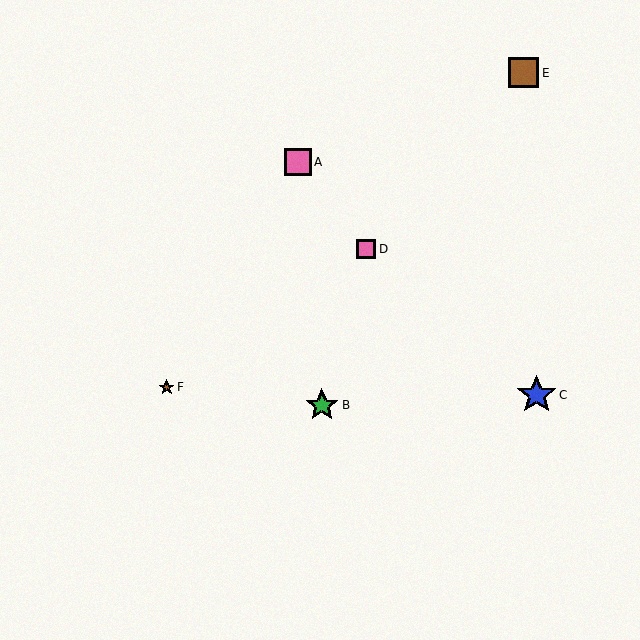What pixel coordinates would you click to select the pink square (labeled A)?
Click at (298, 162) to select the pink square A.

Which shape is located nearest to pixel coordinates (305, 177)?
The pink square (labeled A) at (298, 162) is nearest to that location.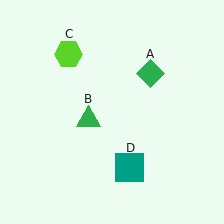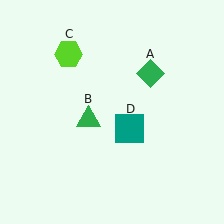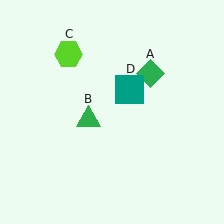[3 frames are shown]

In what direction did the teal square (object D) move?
The teal square (object D) moved up.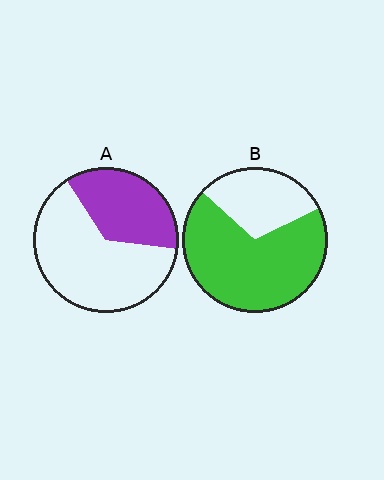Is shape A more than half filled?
No.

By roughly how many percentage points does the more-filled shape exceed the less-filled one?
By roughly 35 percentage points (B over A).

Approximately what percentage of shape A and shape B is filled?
A is approximately 35% and B is approximately 70%.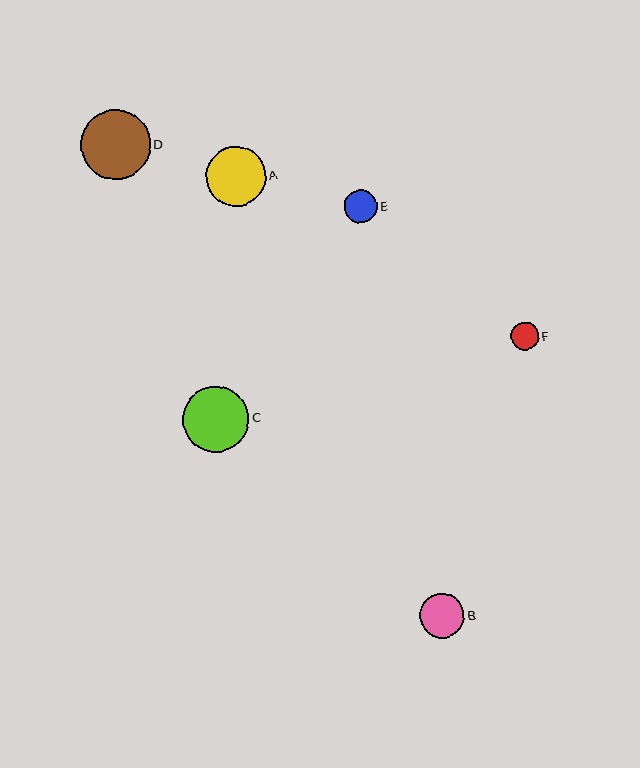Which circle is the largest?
Circle D is the largest with a size of approximately 70 pixels.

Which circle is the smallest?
Circle F is the smallest with a size of approximately 28 pixels.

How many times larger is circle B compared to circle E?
Circle B is approximately 1.4 times the size of circle E.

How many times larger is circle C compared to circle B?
Circle C is approximately 1.5 times the size of circle B.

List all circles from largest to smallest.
From largest to smallest: D, C, A, B, E, F.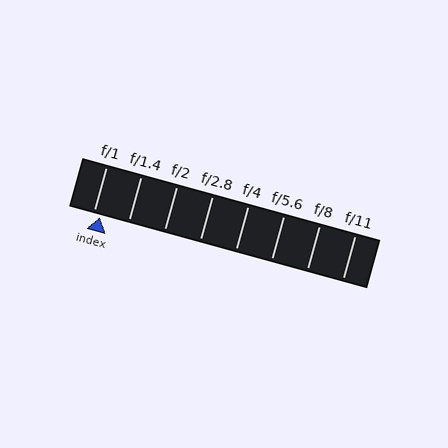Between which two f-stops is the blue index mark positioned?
The index mark is between f/1 and f/1.4.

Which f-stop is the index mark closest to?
The index mark is closest to f/1.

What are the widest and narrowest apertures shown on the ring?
The widest aperture shown is f/1 and the narrowest is f/11.